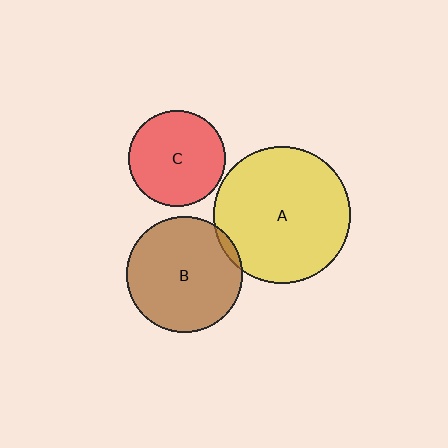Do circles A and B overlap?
Yes.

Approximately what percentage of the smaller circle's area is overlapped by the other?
Approximately 5%.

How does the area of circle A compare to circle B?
Approximately 1.4 times.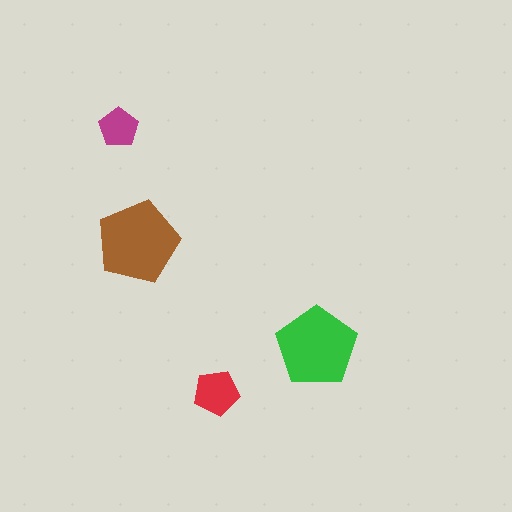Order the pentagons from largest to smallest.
the brown one, the green one, the red one, the magenta one.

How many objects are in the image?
There are 4 objects in the image.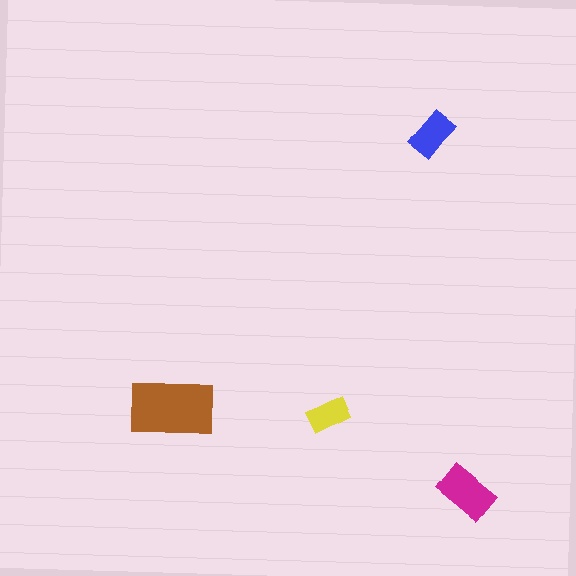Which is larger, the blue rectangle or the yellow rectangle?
The blue one.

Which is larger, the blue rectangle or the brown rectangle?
The brown one.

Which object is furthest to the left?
The brown rectangle is leftmost.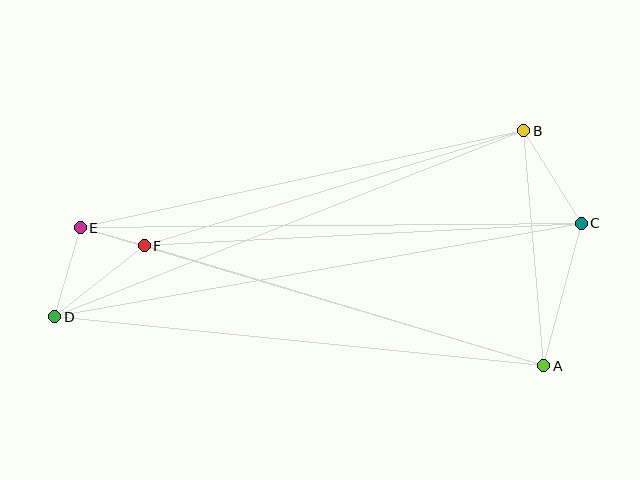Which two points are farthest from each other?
Points C and D are farthest from each other.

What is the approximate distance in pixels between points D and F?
The distance between D and F is approximately 114 pixels.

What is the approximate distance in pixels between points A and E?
The distance between A and E is approximately 484 pixels.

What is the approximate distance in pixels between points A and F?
The distance between A and F is approximately 417 pixels.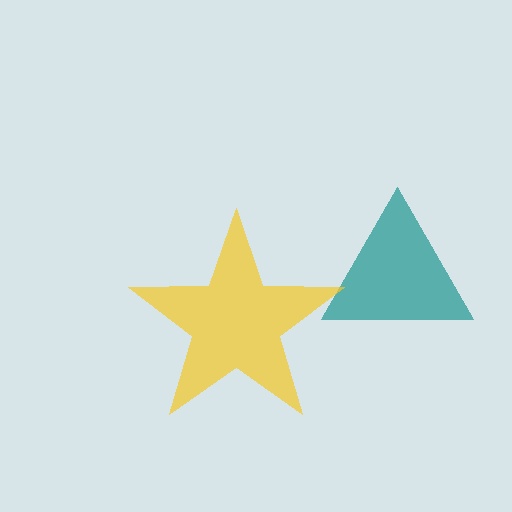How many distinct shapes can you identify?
There are 2 distinct shapes: a teal triangle, a yellow star.